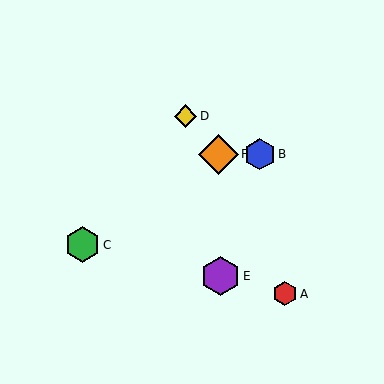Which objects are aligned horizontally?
Objects B, F are aligned horizontally.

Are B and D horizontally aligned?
No, B is at y≈154 and D is at y≈116.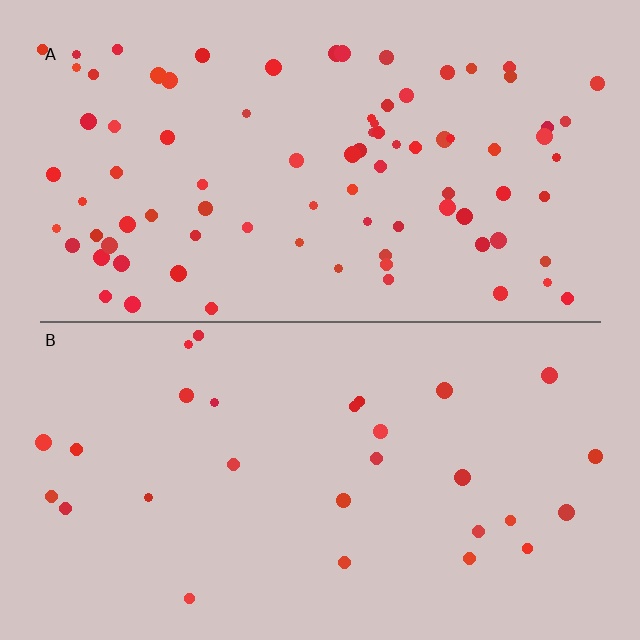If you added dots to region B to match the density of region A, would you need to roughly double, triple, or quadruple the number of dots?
Approximately triple.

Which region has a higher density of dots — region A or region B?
A (the top).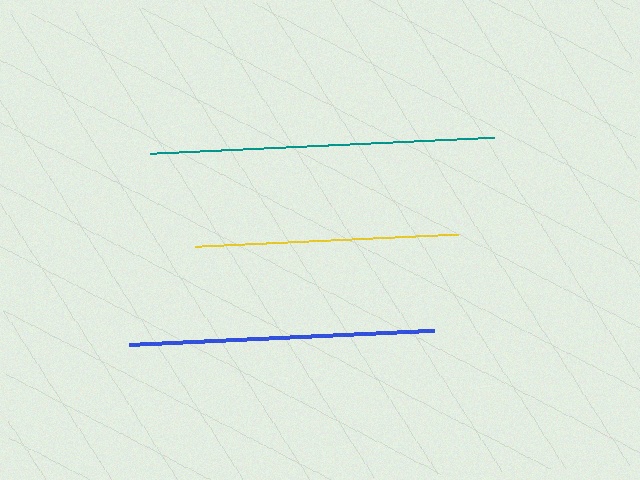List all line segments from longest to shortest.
From longest to shortest: teal, blue, yellow.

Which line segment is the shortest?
The yellow line is the shortest at approximately 263 pixels.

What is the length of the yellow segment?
The yellow segment is approximately 263 pixels long.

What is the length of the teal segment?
The teal segment is approximately 345 pixels long.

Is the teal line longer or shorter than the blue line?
The teal line is longer than the blue line.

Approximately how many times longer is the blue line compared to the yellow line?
The blue line is approximately 1.2 times the length of the yellow line.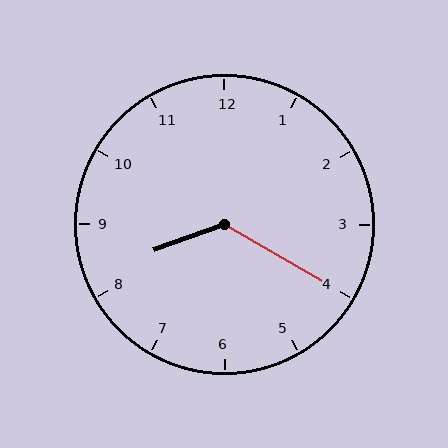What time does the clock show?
8:20.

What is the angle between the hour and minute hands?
Approximately 130 degrees.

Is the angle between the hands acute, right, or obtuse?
It is obtuse.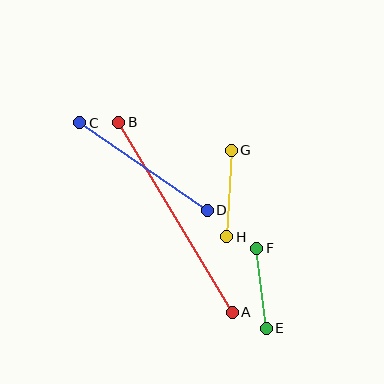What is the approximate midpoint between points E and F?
The midpoint is at approximately (262, 288) pixels.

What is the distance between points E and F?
The distance is approximately 81 pixels.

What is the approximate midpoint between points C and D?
The midpoint is at approximately (143, 166) pixels.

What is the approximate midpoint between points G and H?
The midpoint is at approximately (229, 193) pixels.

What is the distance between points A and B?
The distance is approximately 221 pixels.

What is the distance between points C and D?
The distance is approximately 155 pixels.